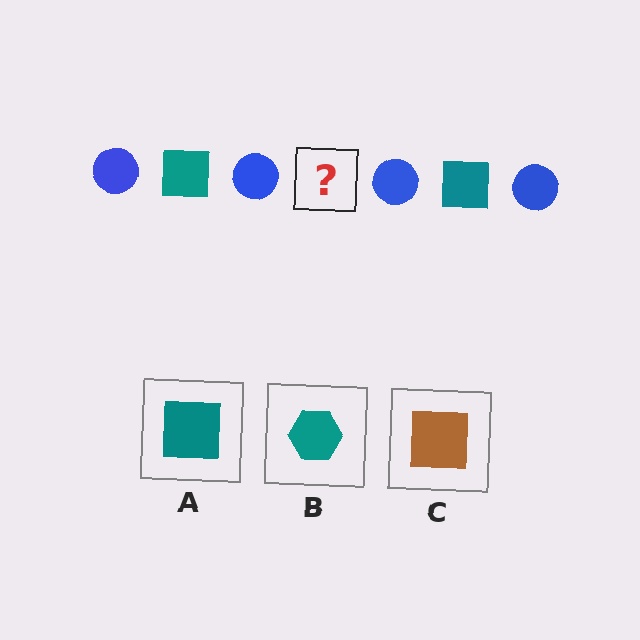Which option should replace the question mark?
Option A.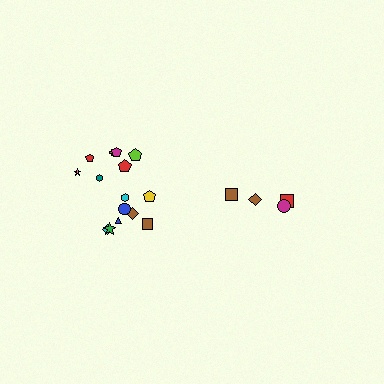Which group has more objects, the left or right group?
The left group.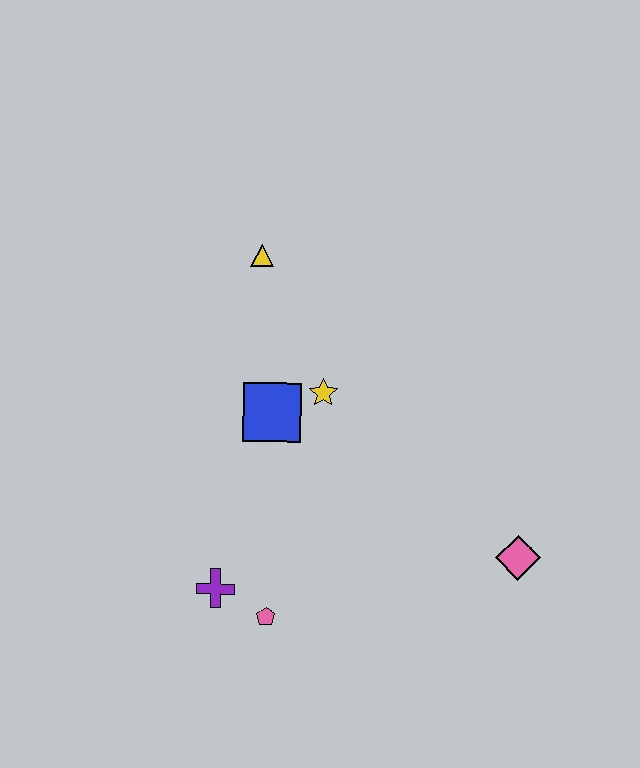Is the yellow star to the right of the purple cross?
Yes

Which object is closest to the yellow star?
The blue square is closest to the yellow star.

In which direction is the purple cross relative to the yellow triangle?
The purple cross is below the yellow triangle.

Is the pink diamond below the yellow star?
Yes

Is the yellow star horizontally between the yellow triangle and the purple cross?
No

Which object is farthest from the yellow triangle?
The pink diamond is farthest from the yellow triangle.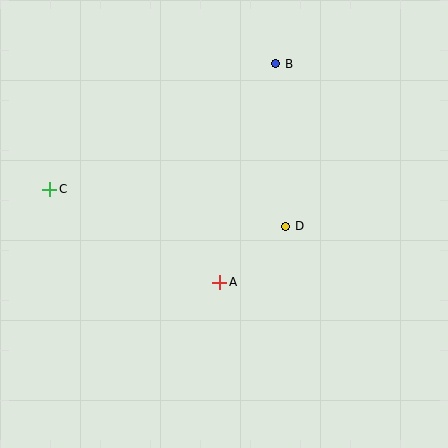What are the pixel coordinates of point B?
Point B is at (276, 64).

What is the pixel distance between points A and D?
The distance between A and D is 87 pixels.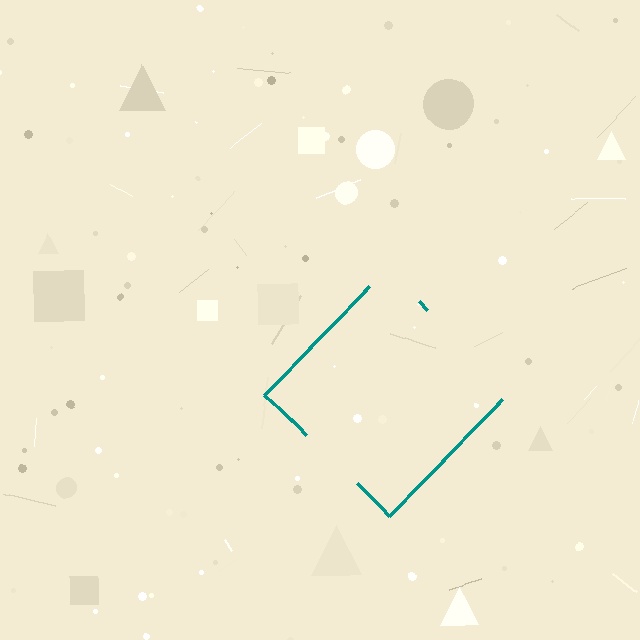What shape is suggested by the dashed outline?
The dashed outline suggests a diamond.